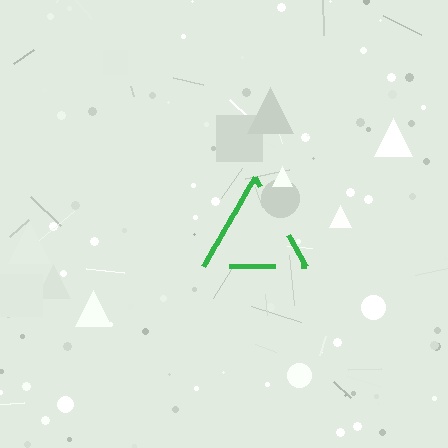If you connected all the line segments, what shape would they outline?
They would outline a triangle.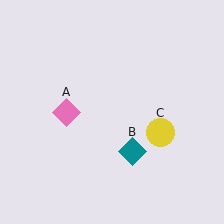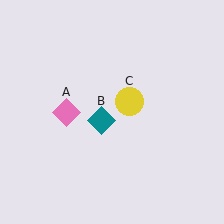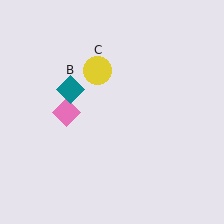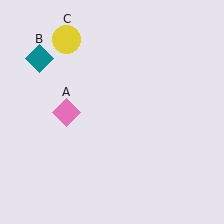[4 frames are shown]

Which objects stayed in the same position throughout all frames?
Pink diamond (object A) remained stationary.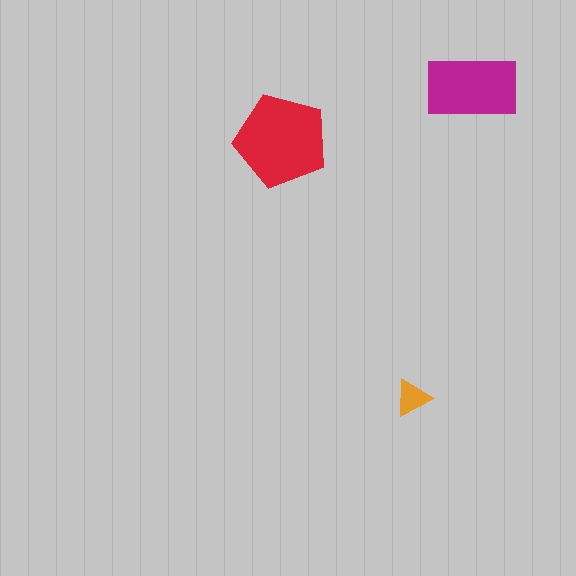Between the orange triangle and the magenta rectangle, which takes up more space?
The magenta rectangle.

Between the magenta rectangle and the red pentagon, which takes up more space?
The red pentagon.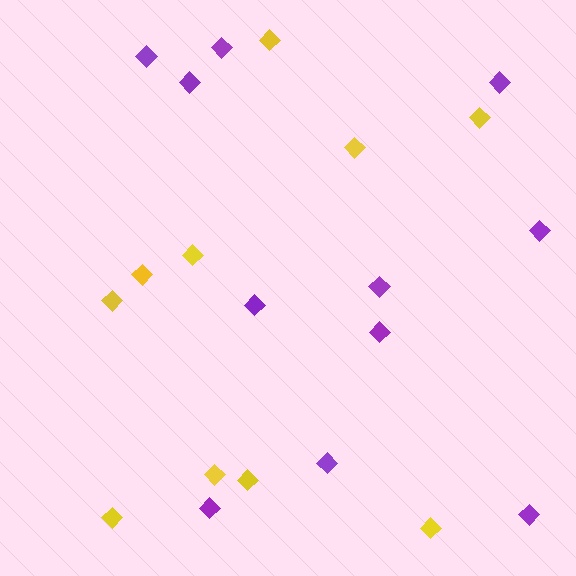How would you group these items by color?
There are 2 groups: one group of purple diamonds (11) and one group of yellow diamonds (10).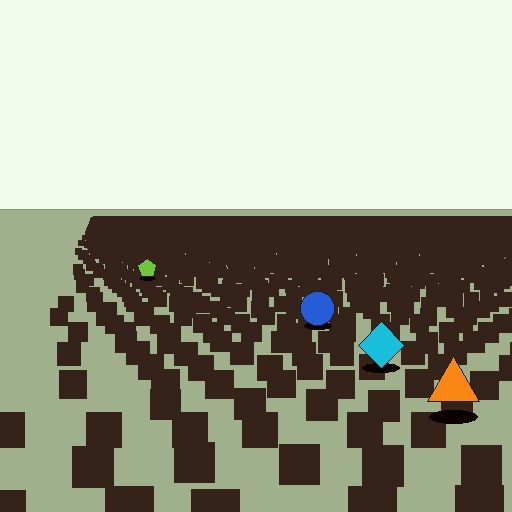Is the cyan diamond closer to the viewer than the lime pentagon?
Yes. The cyan diamond is closer — you can tell from the texture gradient: the ground texture is coarser near it.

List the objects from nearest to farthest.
From nearest to farthest: the orange triangle, the cyan diamond, the blue circle, the lime pentagon.